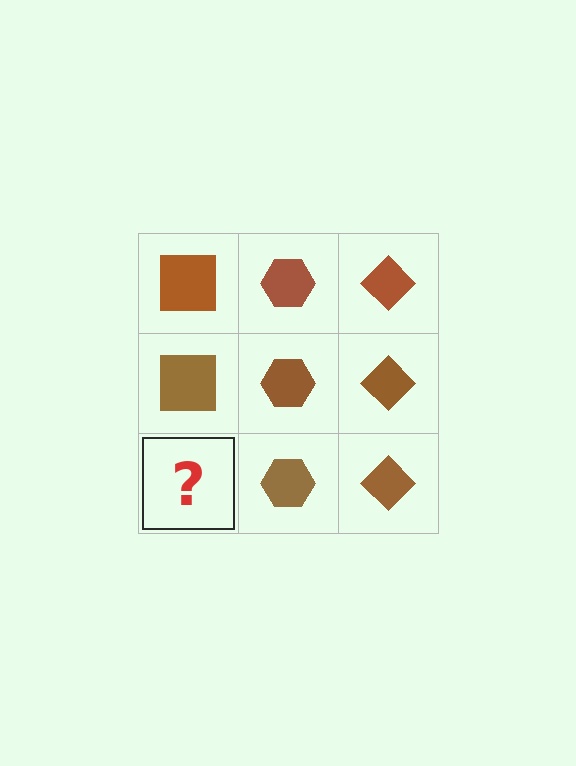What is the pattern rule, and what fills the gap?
The rule is that each column has a consistent shape. The gap should be filled with a brown square.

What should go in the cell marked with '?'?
The missing cell should contain a brown square.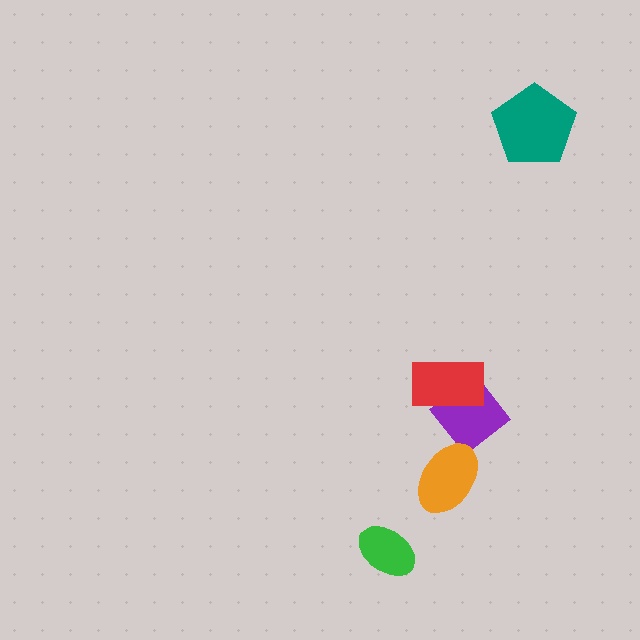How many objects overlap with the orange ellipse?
1 object overlaps with the orange ellipse.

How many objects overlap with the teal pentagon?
0 objects overlap with the teal pentagon.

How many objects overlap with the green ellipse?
0 objects overlap with the green ellipse.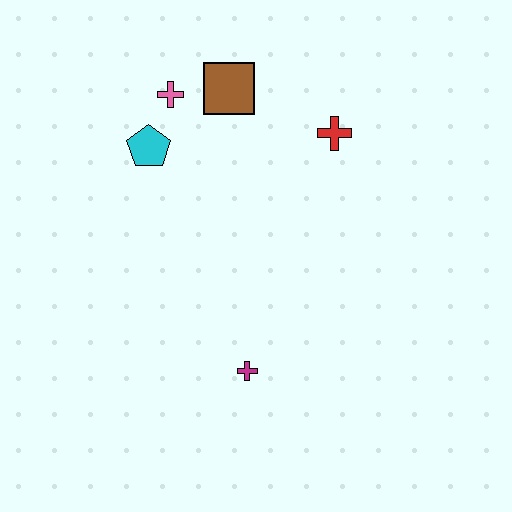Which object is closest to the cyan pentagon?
The pink cross is closest to the cyan pentagon.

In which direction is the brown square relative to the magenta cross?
The brown square is above the magenta cross.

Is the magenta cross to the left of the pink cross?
No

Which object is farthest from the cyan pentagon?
The magenta cross is farthest from the cyan pentagon.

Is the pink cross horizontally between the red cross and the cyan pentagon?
Yes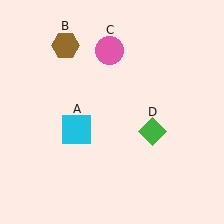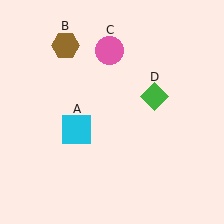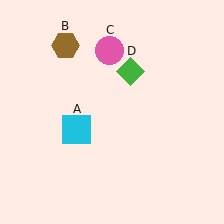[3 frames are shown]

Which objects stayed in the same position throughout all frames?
Cyan square (object A) and brown hexagon (object B) and pink circle (object C) remained stationary.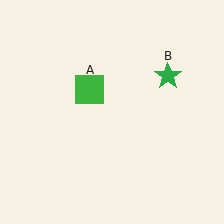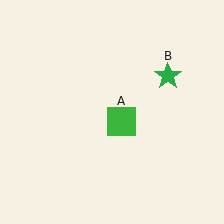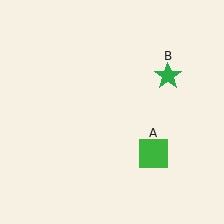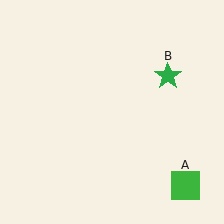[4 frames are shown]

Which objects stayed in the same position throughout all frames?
Green star (object B) remained stationary.